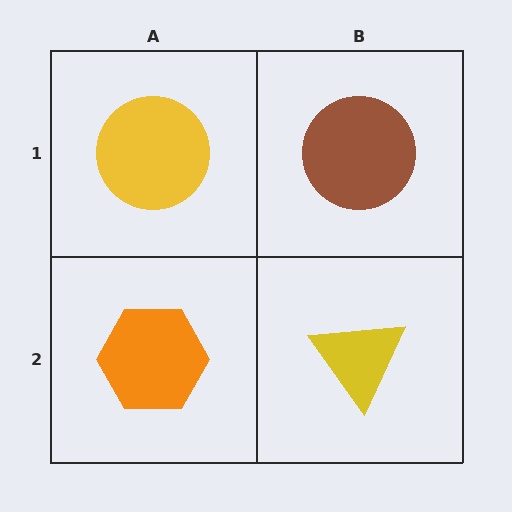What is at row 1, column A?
A yellow circle.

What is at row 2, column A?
An orange hexagon.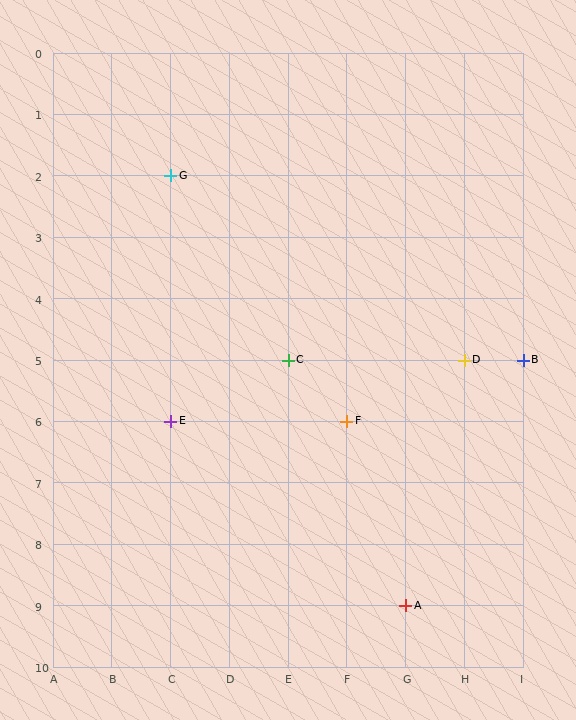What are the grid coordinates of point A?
Point A is at grid coordinates (G, 9).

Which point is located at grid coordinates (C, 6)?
Point E is at (C, 6).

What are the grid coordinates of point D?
Point D is at grid coordinates (H, 5).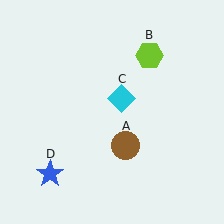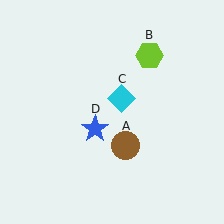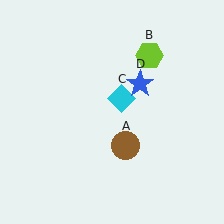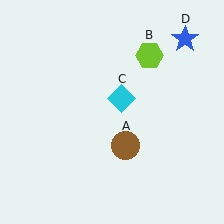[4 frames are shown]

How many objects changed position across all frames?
1 object changed position: blue star (object D).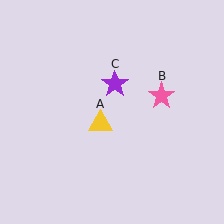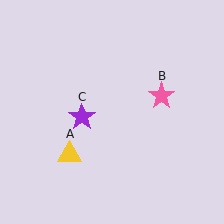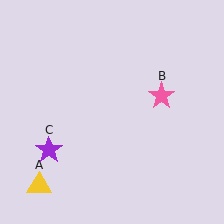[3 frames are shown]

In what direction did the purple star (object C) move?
The purple star (object C) moved down and to the left.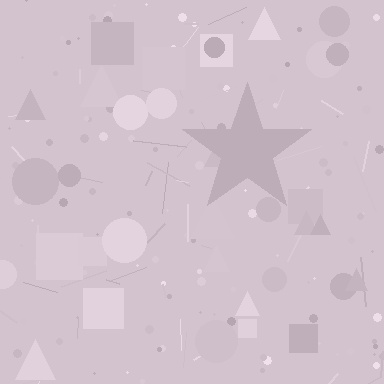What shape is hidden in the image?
A star is hidden in the image.